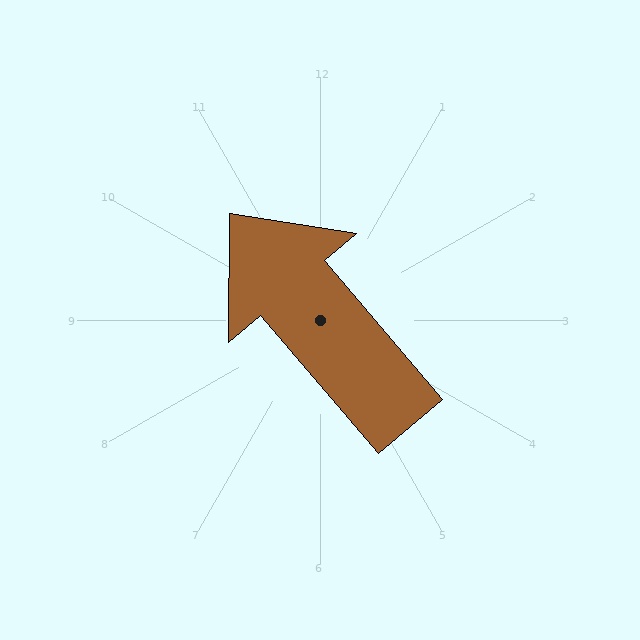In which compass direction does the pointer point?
Northwest.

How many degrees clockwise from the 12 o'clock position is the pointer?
Approximately 320 degrees.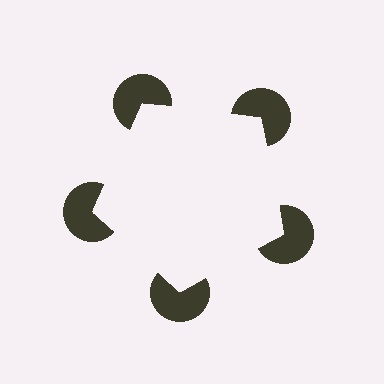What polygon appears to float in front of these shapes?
An illusory pentagon — its edges are inferred from the aligned wedge cuts in the pac-man discs, not physically drawn.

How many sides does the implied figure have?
5 sides.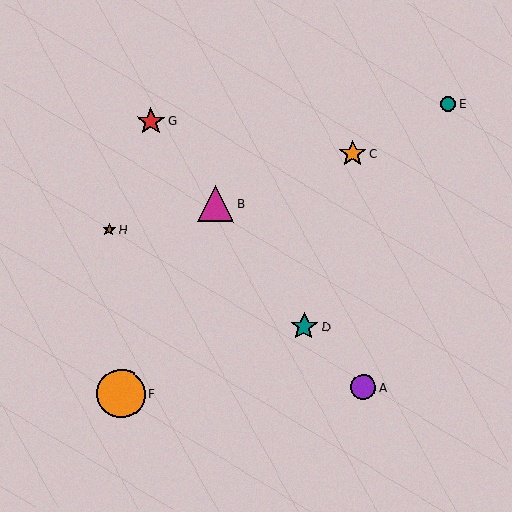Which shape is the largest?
The orange circle (labeled F) is the largest.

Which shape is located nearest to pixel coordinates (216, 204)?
The magenta triangle (labeled B) at (216, 203) is nearest to that location.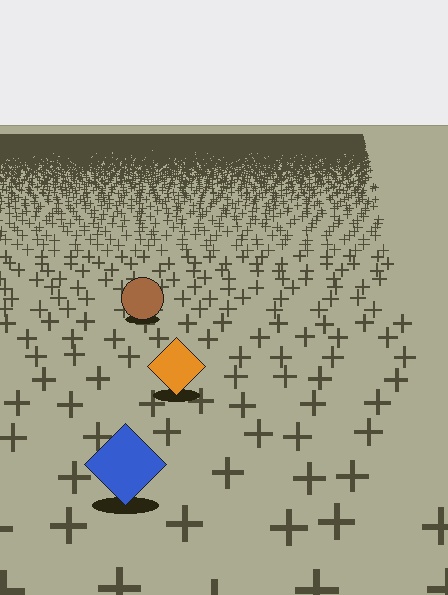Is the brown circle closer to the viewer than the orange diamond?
No. The orange diamond is closer — you can tell from the texture gradient: the ground texture is coarser near it.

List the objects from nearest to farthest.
From nearest to farthest: the blue diamond, the orange diamond, the brown circle.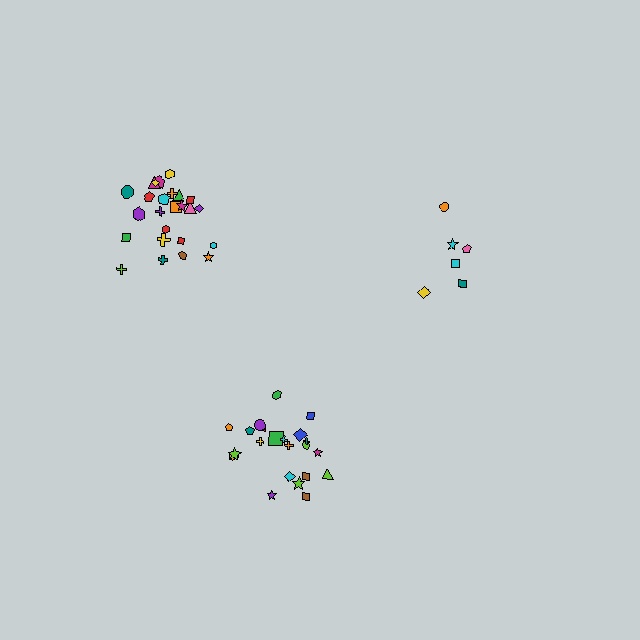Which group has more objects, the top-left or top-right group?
The top-left group.